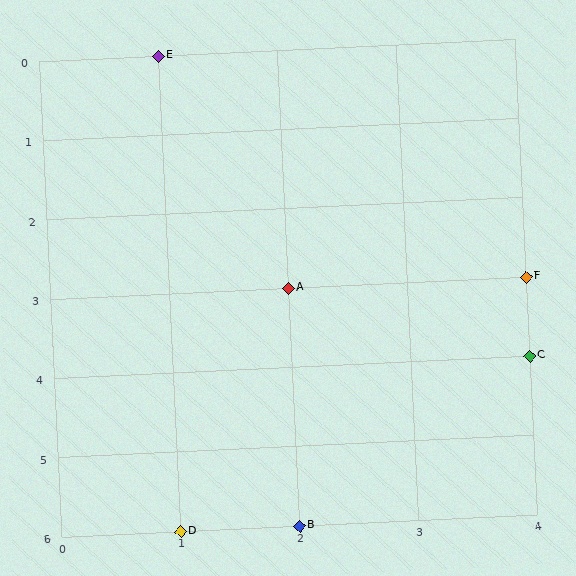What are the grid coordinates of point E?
Point E is at grid coordinates (1, 0).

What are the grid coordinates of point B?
Point B is at grid coordinates (2, 6).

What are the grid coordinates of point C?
Point C is at grid coordinates (4, 4).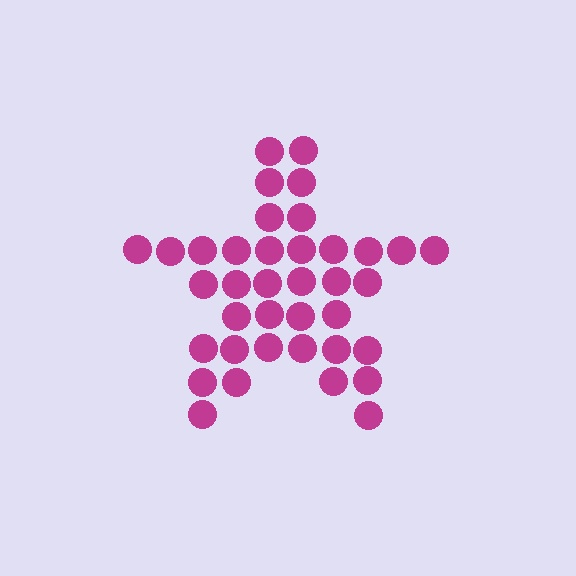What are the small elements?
The small elements are circles.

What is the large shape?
The large shape is a star.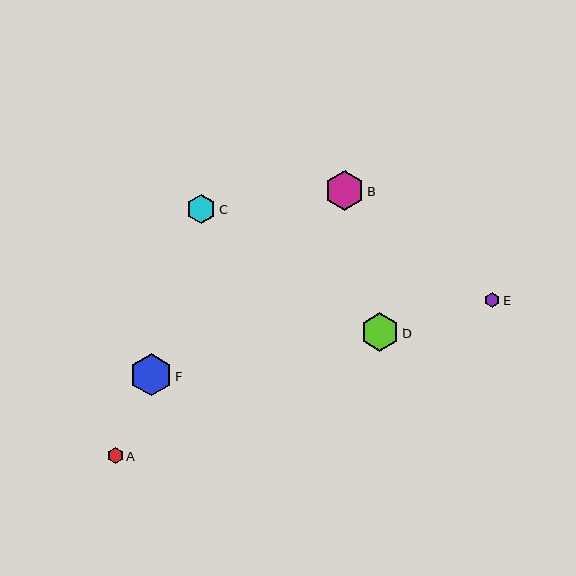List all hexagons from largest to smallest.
From largest to smallest: F, B, D, C, A, E.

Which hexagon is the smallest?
Hexagon E is the smallest with a size of approximately 15 pixels.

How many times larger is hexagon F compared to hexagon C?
Hexagon F is approximately 1.4 times the size of hexagon C.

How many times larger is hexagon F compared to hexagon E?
Hexagon F is approximately 2.8 times the size of hexagon E.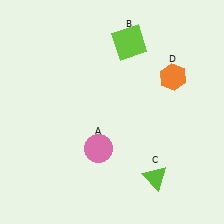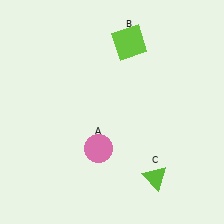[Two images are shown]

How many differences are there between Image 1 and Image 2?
There is 1 difference between the two images.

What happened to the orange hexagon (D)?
The orange hexagon (D) was removed in Image 2. It was in the top-right area of Image 1.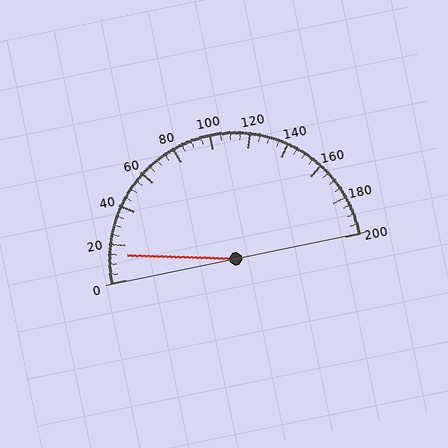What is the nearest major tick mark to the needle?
The nearest major tick mark is 20.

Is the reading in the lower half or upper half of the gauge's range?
The reading is in the lower half of the range (0 to 200).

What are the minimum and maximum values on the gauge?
The gauge ranges from 0 to 200.